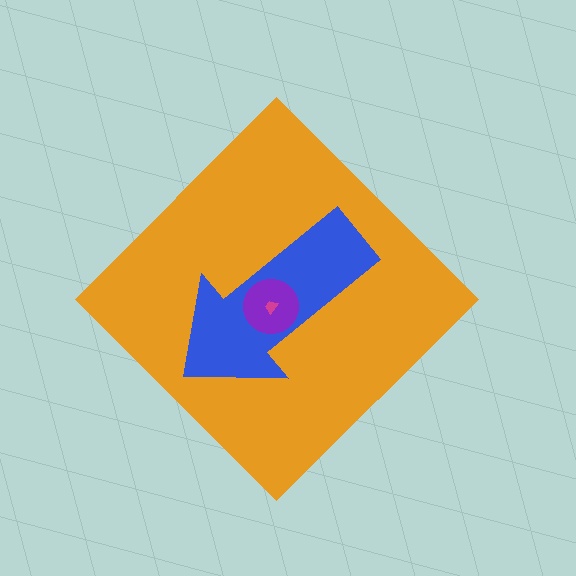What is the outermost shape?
The orange diamond.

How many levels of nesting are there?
4.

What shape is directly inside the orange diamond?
The blue arrow.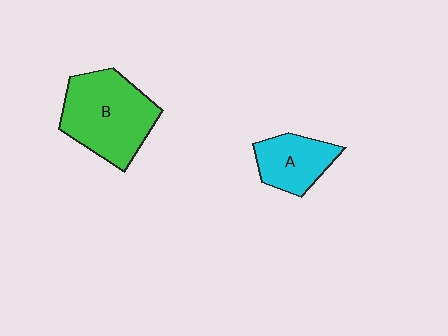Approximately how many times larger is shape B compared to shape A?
Approximately 1.8 times.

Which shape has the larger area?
Shape B (green).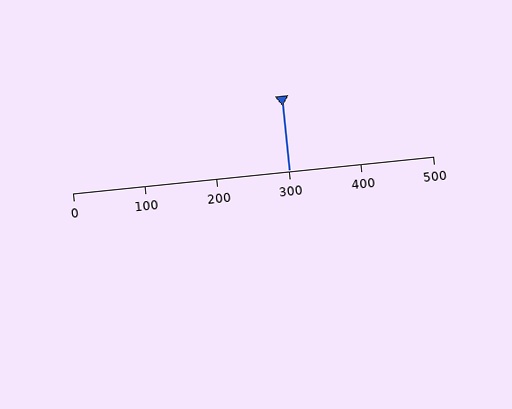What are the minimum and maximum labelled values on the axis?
The axis runs from 0 to 500.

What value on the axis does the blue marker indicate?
The marker indicates approximately 300.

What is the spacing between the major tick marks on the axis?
The major ticks are spaced 100 apart.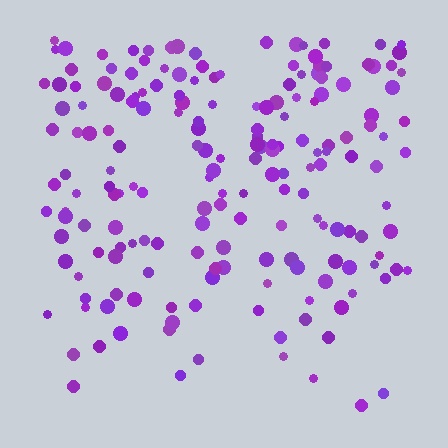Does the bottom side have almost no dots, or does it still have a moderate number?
Still a moderate number, just noticeably fewer than the top.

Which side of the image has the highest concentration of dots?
The top.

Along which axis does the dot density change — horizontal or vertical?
Vertical.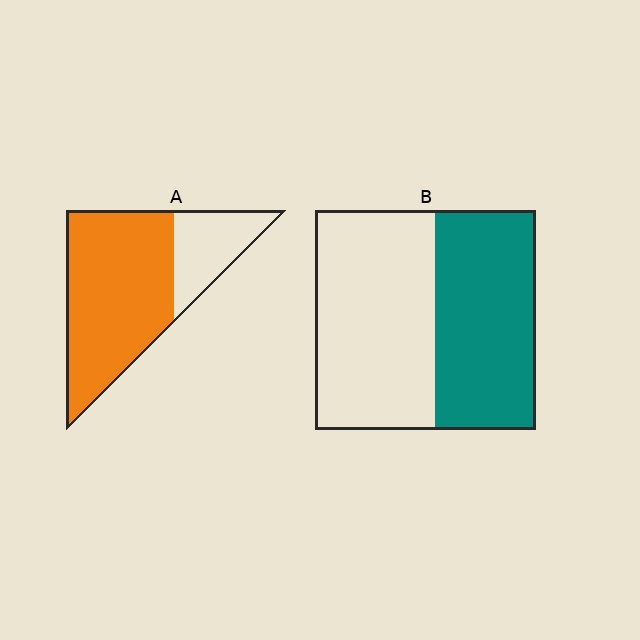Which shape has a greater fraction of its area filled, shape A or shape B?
Shape A.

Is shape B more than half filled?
No.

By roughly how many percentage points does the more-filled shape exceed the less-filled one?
By roughly 30 percentage points (A over B).